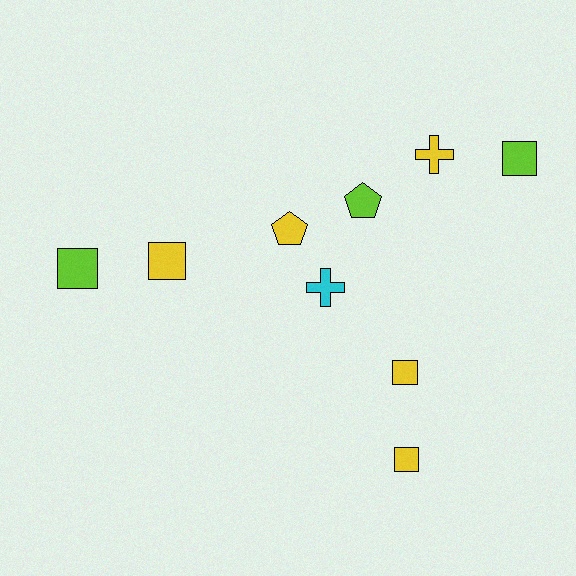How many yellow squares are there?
There are 3 yellow squares.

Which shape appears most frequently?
Square, with 5 objects.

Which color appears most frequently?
Yellow, with 5 objects.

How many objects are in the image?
There are 9 objects.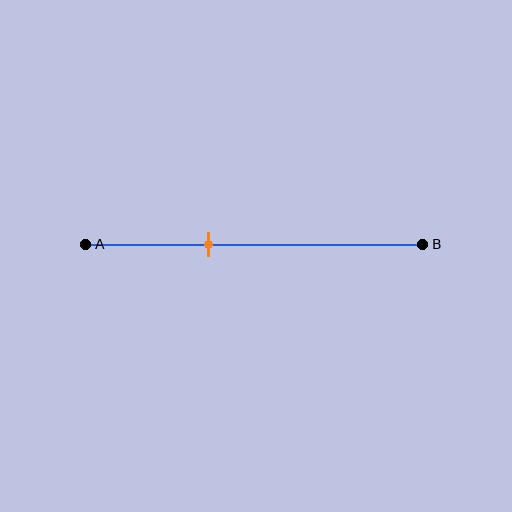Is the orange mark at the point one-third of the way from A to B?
No, the mark is at about 35% from A, not at the 33% one-third point.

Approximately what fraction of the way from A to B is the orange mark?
The orange mark is approximately 35% of the way from A to B.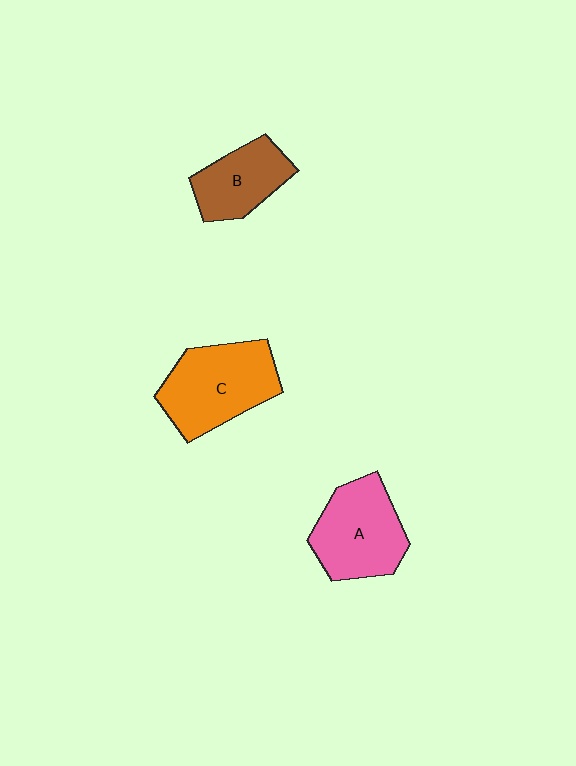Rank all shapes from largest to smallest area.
From largest to smallest: C (orange), A (pink), B (brown).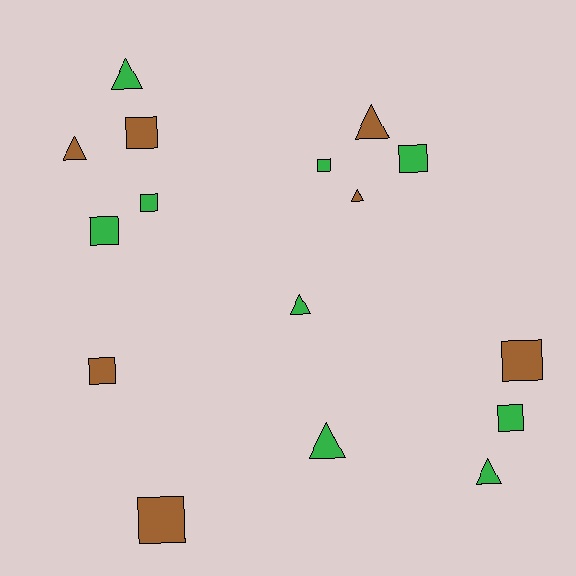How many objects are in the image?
There are 16 objects.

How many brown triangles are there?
There are 3 brown triangles.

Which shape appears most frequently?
Square, with 9 objects.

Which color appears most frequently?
Green, with 9 objects.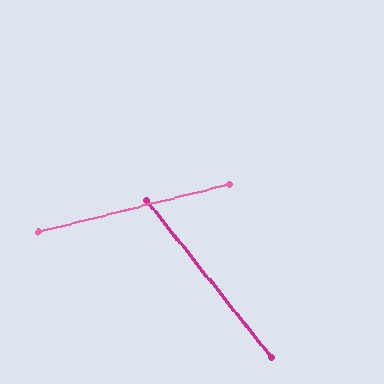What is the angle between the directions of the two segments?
Approximately 65 degrees.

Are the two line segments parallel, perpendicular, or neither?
Neither parallel nor perpendicular — they differ by about 65°.